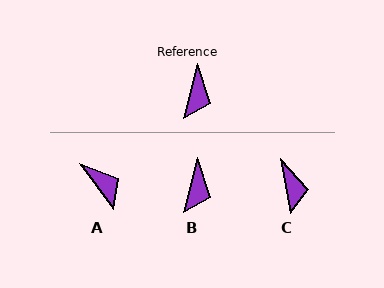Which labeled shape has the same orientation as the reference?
B.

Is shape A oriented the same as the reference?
No, it is off by about 52 degrees.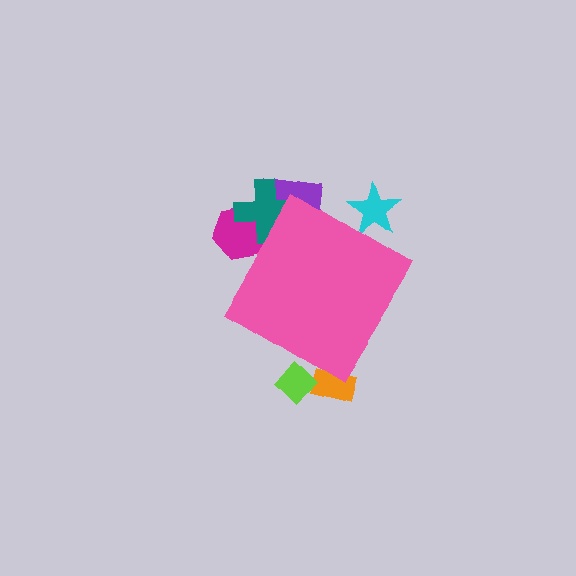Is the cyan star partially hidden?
Yes, the cyan star is partially hidden behind the pink diamond.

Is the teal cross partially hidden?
Yes, the teal cross is partially hidden behind the pink diamond.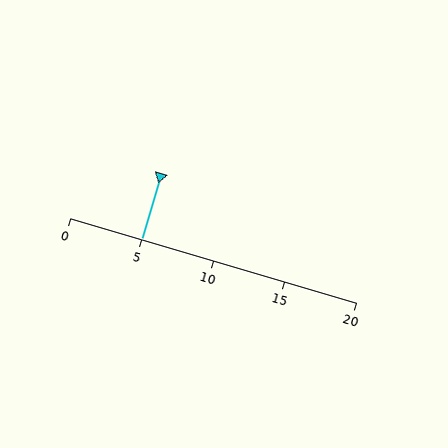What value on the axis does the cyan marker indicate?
The marker indicates approximately 5.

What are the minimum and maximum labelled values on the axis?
The axis runs from 0 to 20.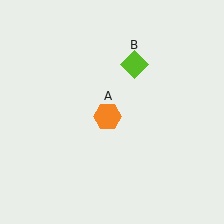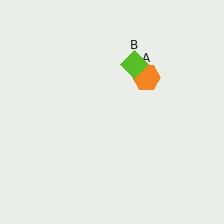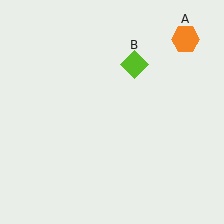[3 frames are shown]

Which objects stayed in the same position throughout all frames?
Lime diamond (object B) remained stationary.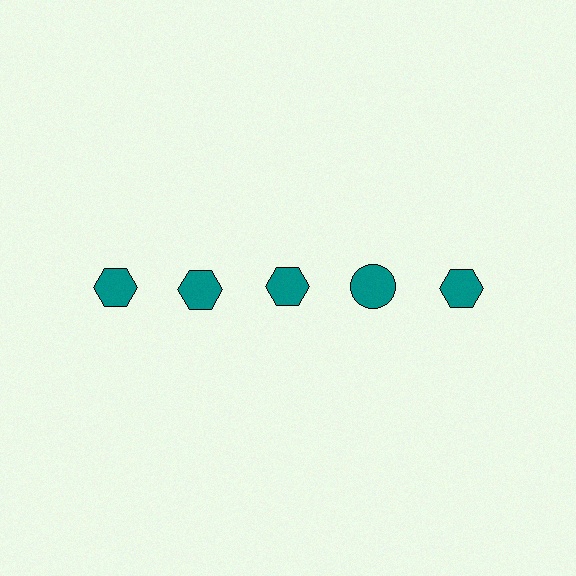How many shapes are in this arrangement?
There are 5 shapes arranged in a grid pattern.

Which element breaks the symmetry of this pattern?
The teal circle in the top row, second from right column breaks the symmetry. All other shapes are teal hexagons.